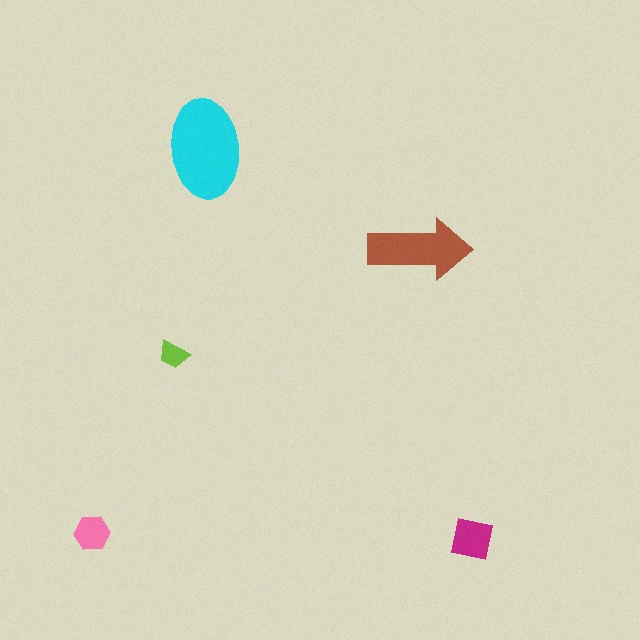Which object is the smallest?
The lime trapezoid.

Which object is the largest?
The cyan ellipse.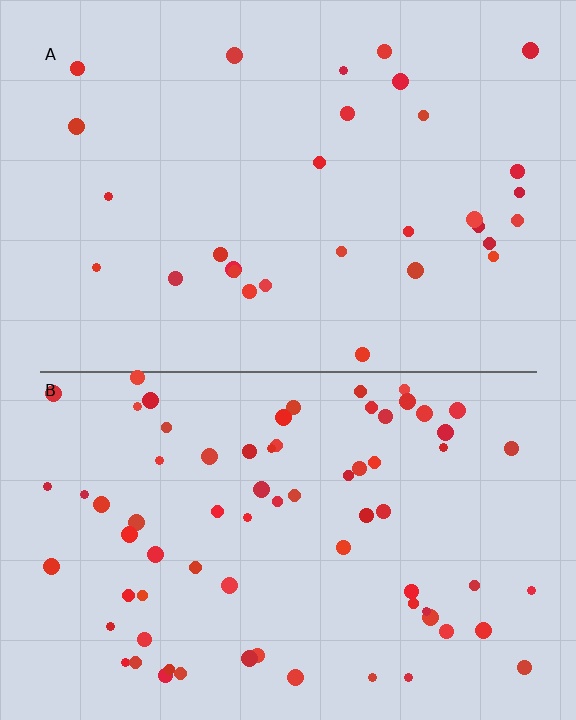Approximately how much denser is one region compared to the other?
Approximately 2.4× — region B over region A.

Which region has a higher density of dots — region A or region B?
B (the bottom).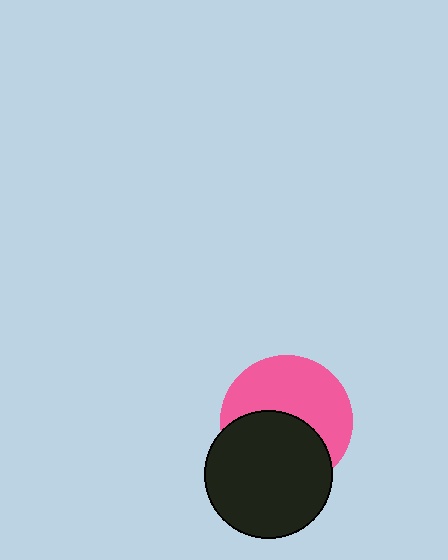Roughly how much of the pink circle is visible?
About half of it is visible (roughly 54%).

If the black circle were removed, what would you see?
You would see the complete pink circle.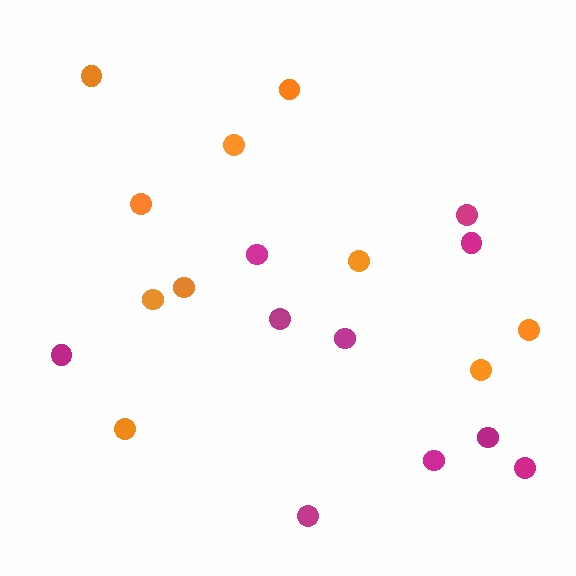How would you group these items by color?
There are 2 groups: one group of magenta circles (10) and one group of orange circles (10).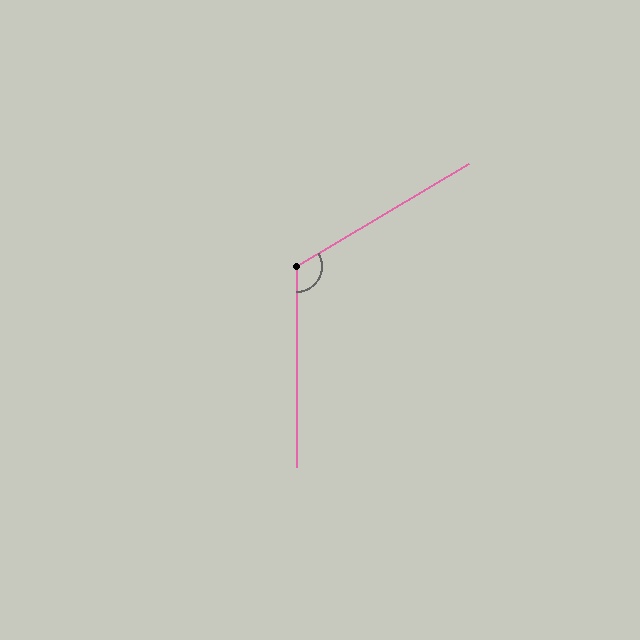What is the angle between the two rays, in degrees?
Approximately 121 degrees.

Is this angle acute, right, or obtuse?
It is obtuse.